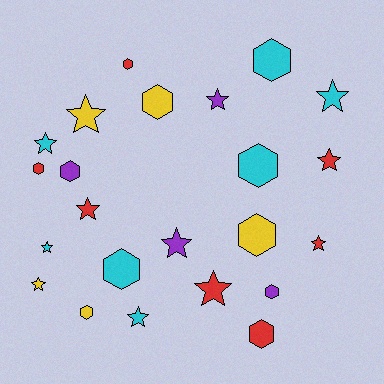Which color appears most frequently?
Cyan, with 7 objects.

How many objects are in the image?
There are 23 objects.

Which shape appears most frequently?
Star, with 12 objects.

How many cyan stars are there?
There are 4 cyan stars.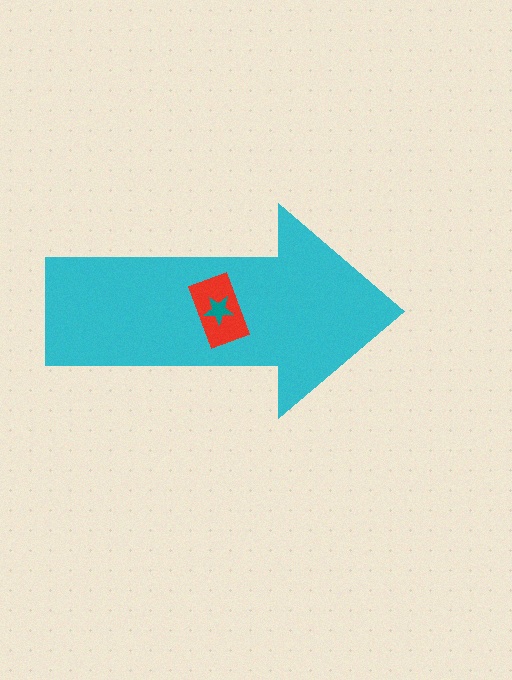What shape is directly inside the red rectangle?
The teal star.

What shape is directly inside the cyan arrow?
The red rectangle.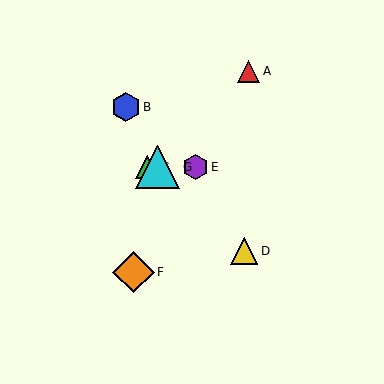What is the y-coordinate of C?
Object C is at y≈167.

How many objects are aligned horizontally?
3 objects (C, E, G) are aligned horizontally.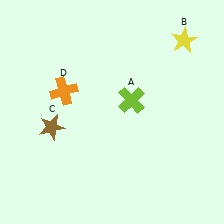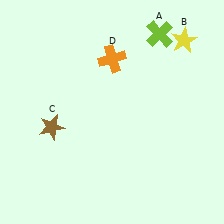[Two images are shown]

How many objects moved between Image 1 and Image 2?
2 objects moved between the two images.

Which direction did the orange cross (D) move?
The orange cross (D) moved right.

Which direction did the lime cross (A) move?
The lime cross (A) moved up.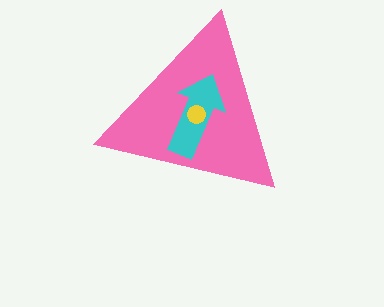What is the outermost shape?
The pink triangle.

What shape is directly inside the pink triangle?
The cyan arrow.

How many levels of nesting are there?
3.